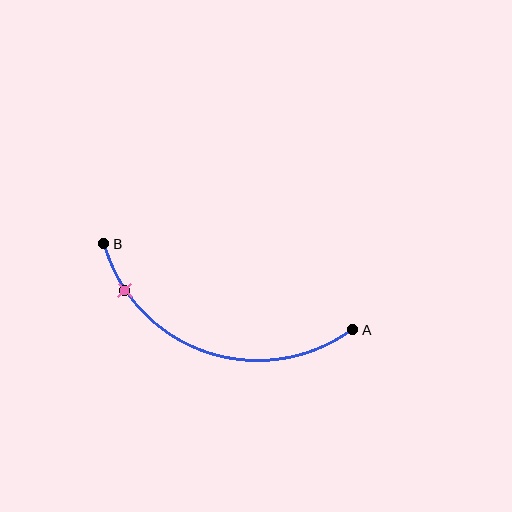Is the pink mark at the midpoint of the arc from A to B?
No. The pink mark lies on the arc but is closer to endpoint B. The arc midpoint would be at the point on the curve equidistant along the arc from both A and B.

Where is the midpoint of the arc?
The arc midpoint is the point on the curve farthest from the straight line joining A and B. It sits below that line.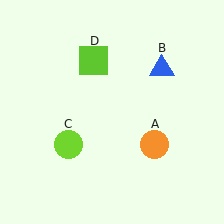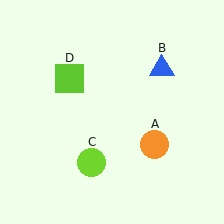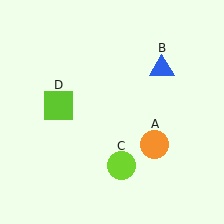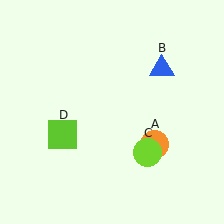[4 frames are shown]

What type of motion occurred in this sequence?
The lime circle (object C), lime square (object D) rotated counterclockwise around the center of the scene.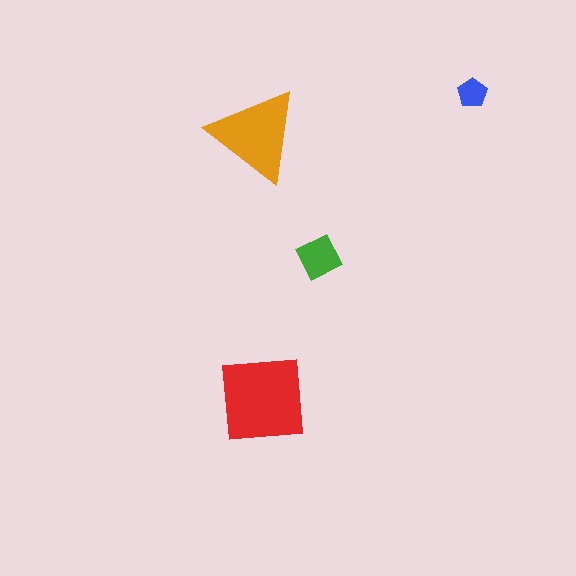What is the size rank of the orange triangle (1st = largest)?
2nd.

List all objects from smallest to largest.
The blue pentagon, the green square, the orange triangle, the red square.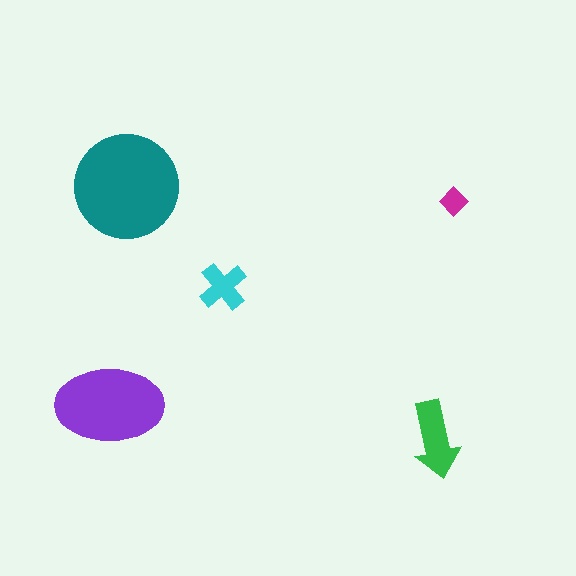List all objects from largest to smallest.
The teal circle, the purple ellipse, the green arrow, the cyan cross, the magenta diamond.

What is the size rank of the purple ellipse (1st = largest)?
2nd.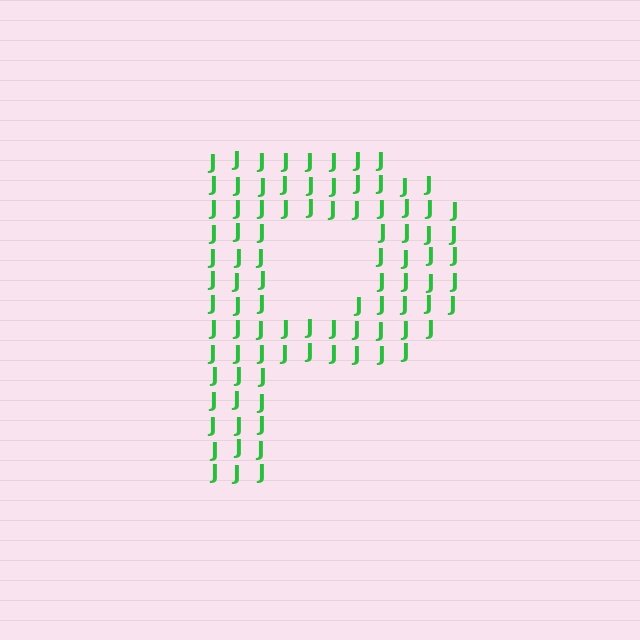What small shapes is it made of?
It is made of small letter J's.